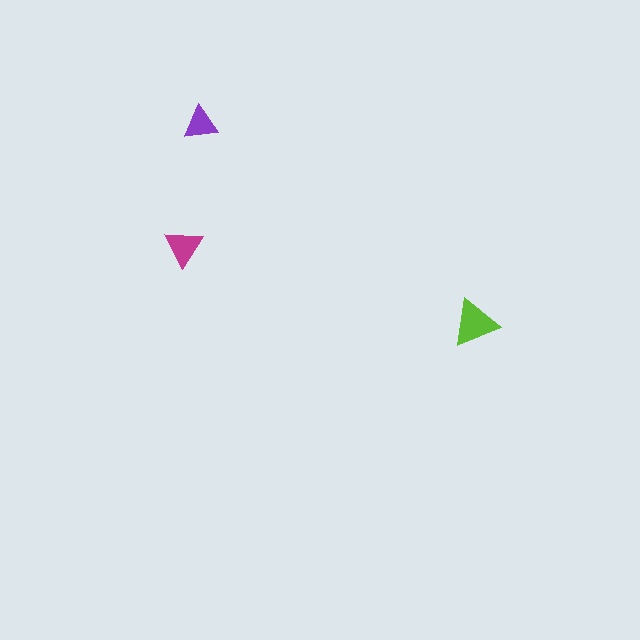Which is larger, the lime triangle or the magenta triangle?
The lime one.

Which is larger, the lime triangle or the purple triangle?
The lime one.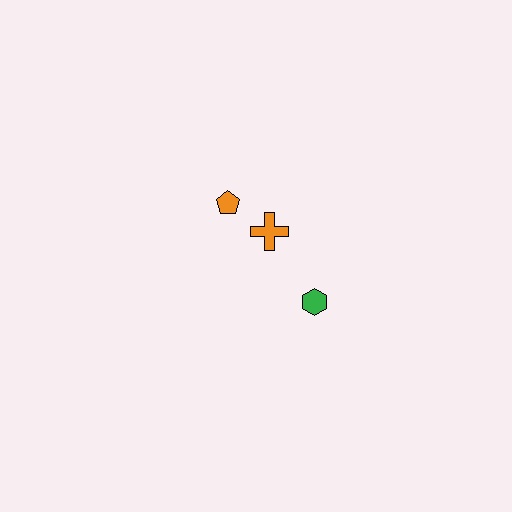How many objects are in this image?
There are 3 objects.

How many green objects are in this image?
There is 1 green object.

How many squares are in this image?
There are no squares.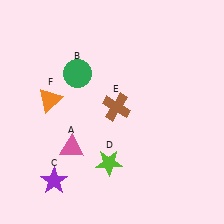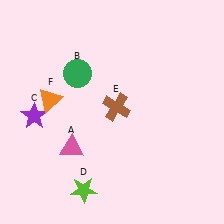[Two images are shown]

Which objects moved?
The objects that moved are: the purple star (C), the lime star (D).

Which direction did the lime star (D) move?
The lime star (D) moved down.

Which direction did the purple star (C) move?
The purple star (C) moved up.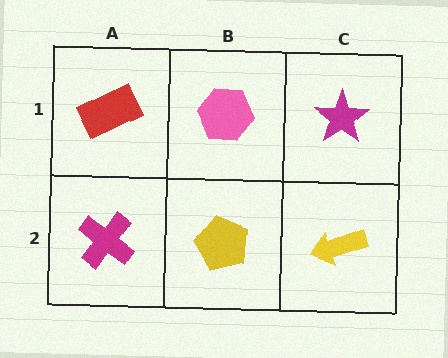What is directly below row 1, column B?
A yellow pentagon.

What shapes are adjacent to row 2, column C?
A magenta star (row 1, column C), a yellow pentagon (row 2, column B).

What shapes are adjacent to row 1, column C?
A yellow arrow (row 2, column C), a pink hexagon (row 1, column B).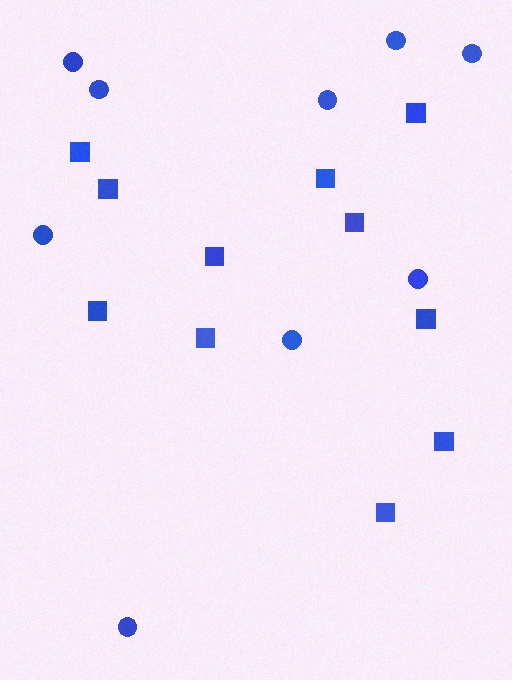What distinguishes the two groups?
There are 2 groups: one group of circles (9) and one group of squares (11).